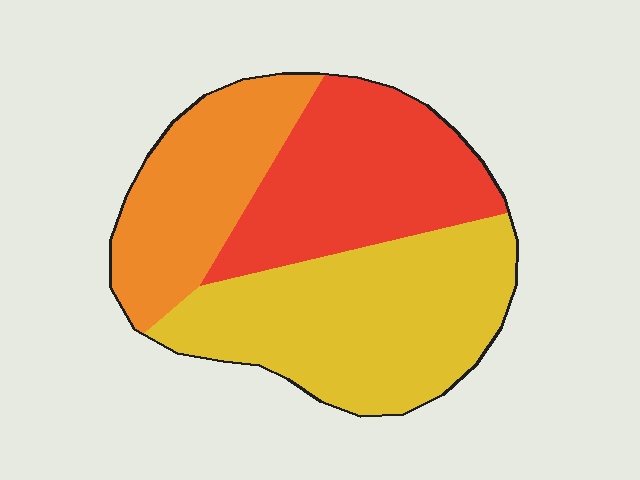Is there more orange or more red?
Red.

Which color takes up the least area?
Orange, at roughly 25%.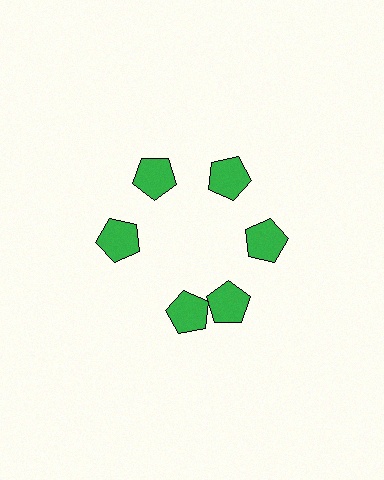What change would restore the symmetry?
The symmetry would be restored by rotating it back into even spacing with its neighbors so that all 6 pentagons sit at equal angles and equal distance from the center.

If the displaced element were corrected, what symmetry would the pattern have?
It would have 6-fold rotational symmetry — the pattern would map onto itself every 60 degrees.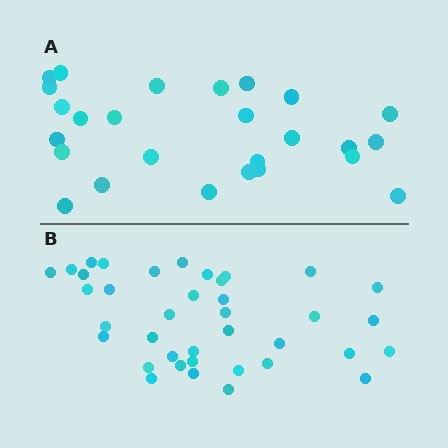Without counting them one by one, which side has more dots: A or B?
Region B (the bottom region) has more dots.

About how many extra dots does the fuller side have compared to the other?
Region B has roughly 12 or so more dots than region A.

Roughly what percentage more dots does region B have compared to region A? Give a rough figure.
About 45% more.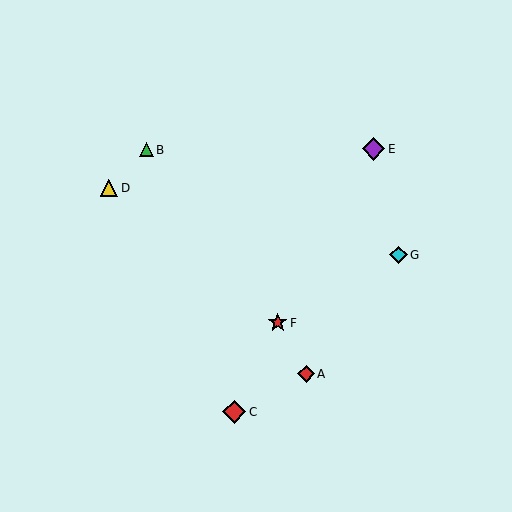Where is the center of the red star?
The center of the red star is at (278, 323).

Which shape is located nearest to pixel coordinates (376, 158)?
The purple diamond (labeled E) at (374, 149) is nearest to that location.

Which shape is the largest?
The purple diamond (labeled E) is the largest.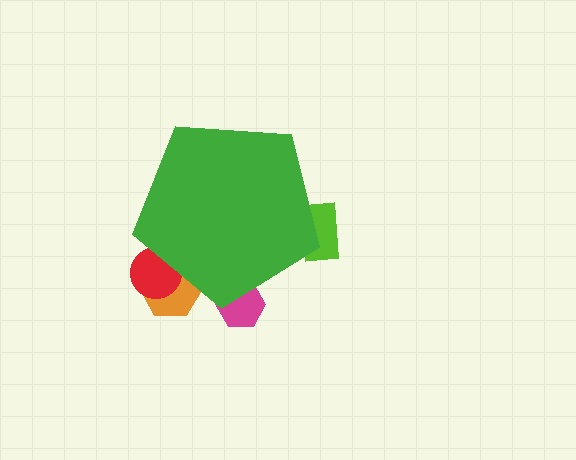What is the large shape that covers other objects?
A green pentagon.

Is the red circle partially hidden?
Yes, the red circle is partially hidden behind the green pentagon.